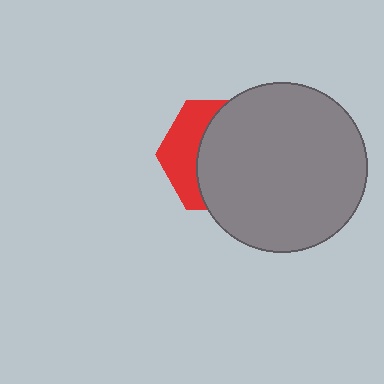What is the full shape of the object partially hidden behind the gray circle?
The partially hidden object is a red hexagon.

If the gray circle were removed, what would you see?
You would see the complete red hexagon.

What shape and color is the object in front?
The object in front is a gray circle.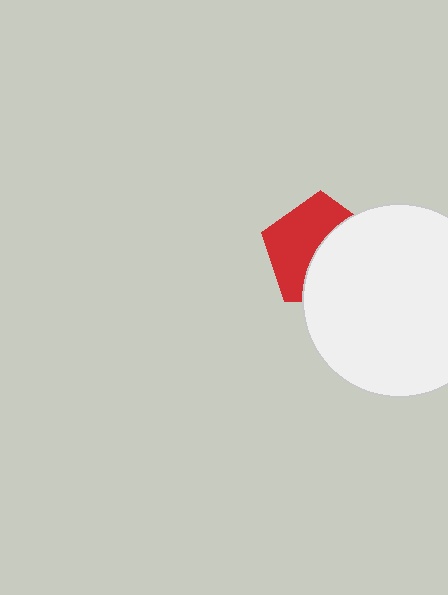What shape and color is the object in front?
The object in front is a white circle.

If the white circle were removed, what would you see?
You would see the complete red pentagon.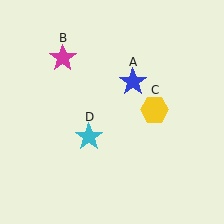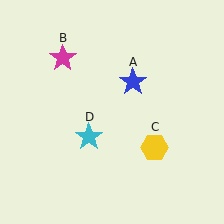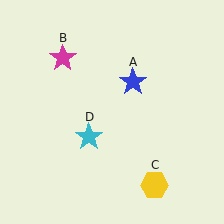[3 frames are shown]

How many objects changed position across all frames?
1 object changed position: yellow hexagon (object C).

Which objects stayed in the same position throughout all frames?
Blue star (object A) and magenta star (object B) and cyan star (object D) remained stationary.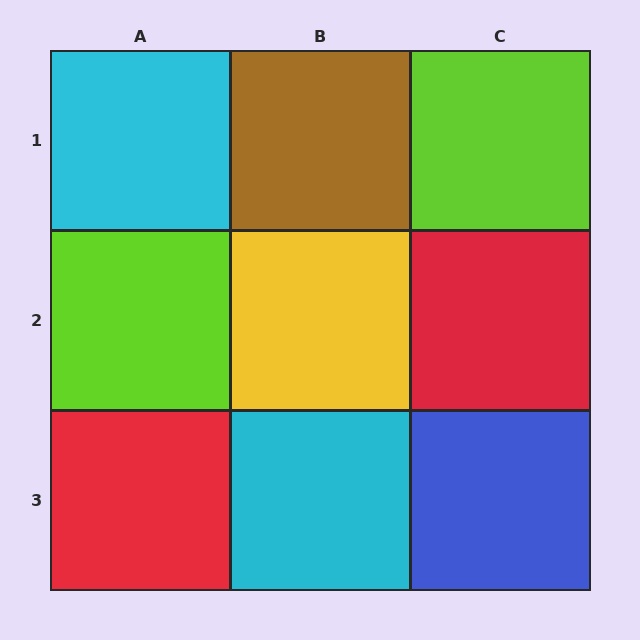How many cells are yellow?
1 cell is yellow.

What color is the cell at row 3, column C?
Blue.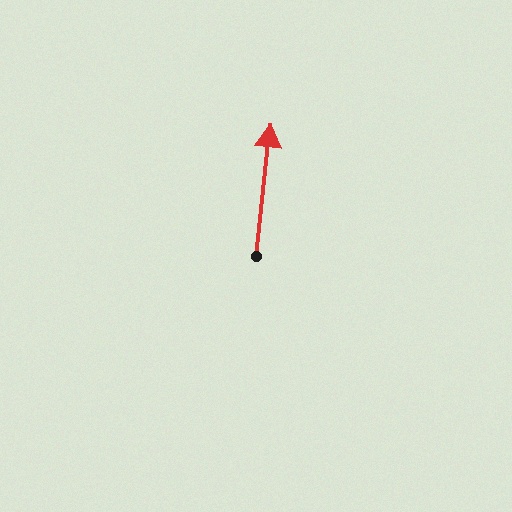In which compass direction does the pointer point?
North.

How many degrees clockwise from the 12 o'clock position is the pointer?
Approximately 6 degrees.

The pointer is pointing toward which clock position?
Roughly 12 o'clock.